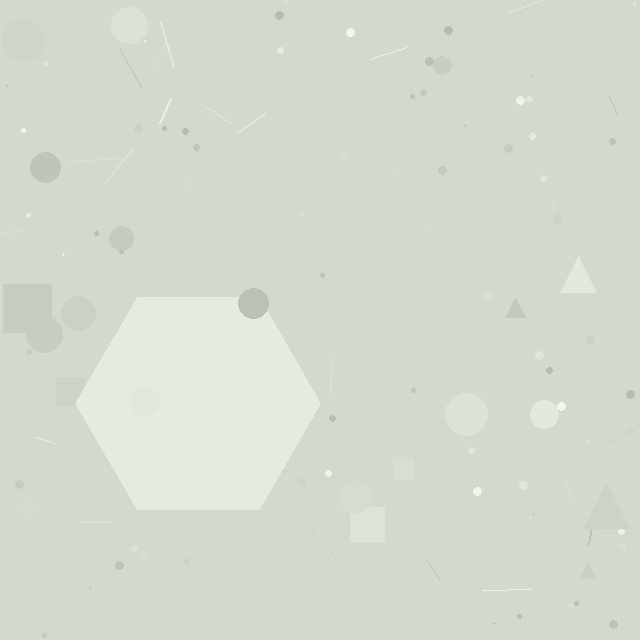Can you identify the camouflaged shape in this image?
The camouflaged shape is a hexagon.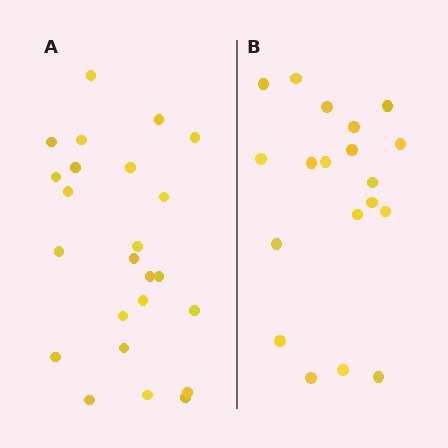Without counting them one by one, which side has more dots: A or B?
Region A (the left region) has more dots.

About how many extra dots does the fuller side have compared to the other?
Region A has about 5 more dots than region B.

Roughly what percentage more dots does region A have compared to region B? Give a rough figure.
About 25% more.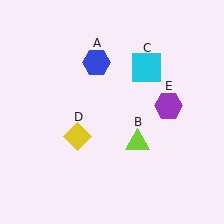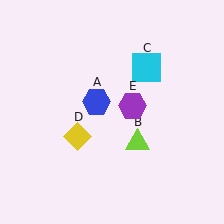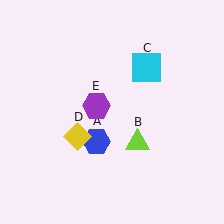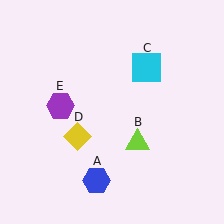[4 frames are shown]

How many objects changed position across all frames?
2 objects changed position: blue hexagon (object A), purple hexagon (object E).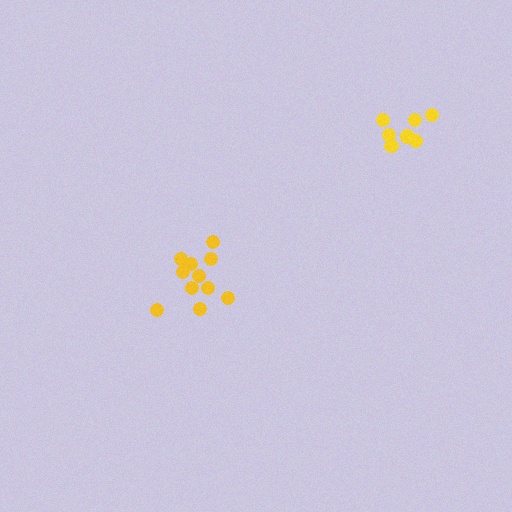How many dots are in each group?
Group 1: 7 dots, Group 2: 11 dots (18 total).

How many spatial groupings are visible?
There are 2 spatial groupings.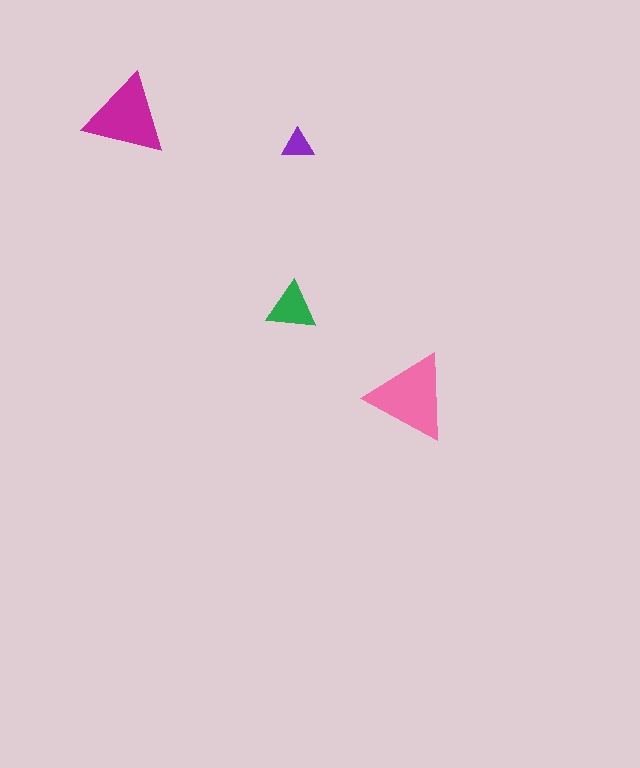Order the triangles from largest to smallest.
the pink one, the magenta one, the green one, the purple one.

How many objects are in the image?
There are 4 objects in the image.